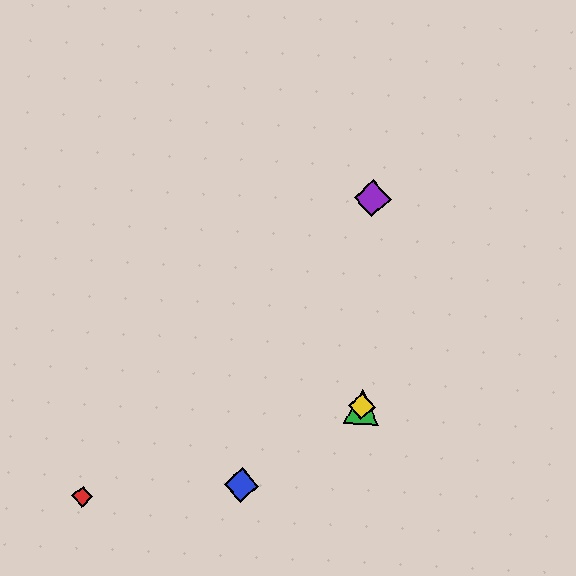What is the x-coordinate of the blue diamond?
The blue diamond is at x≈242.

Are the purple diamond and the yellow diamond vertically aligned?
Yes, both are at x≈373.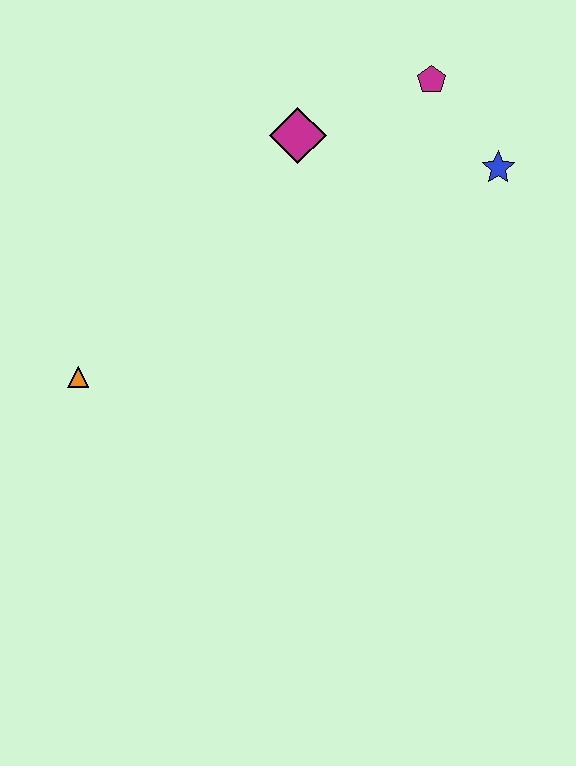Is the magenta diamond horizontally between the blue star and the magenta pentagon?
No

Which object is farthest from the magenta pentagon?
The orange triangle is farthest from the magenta pentagon.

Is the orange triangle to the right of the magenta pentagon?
No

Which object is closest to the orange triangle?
The magenta diamond is closest to the orange triangle.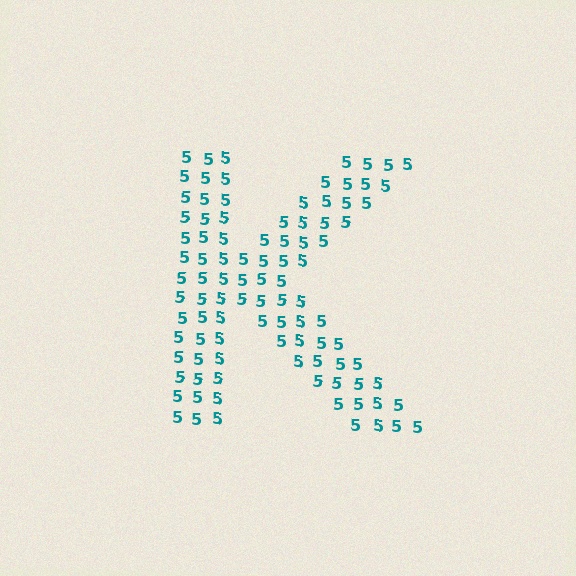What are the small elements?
The small elements are digit 5's.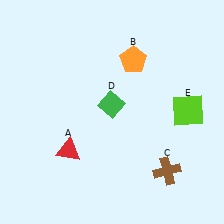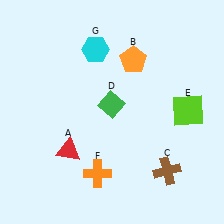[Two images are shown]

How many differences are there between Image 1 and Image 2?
There are 2 differences between the two images.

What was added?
An orange cross (F), a cyan hexagon (G) were added in Image 2.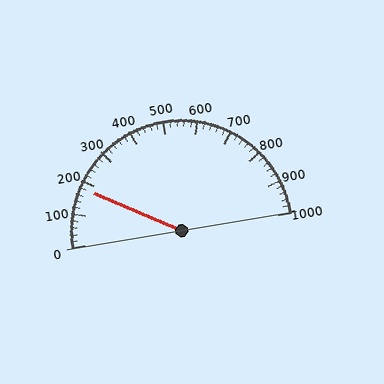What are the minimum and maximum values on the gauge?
The gauge ranges from 0 to 1000.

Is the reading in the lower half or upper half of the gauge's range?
The reading is in the lower half of the range (0 to 1000).